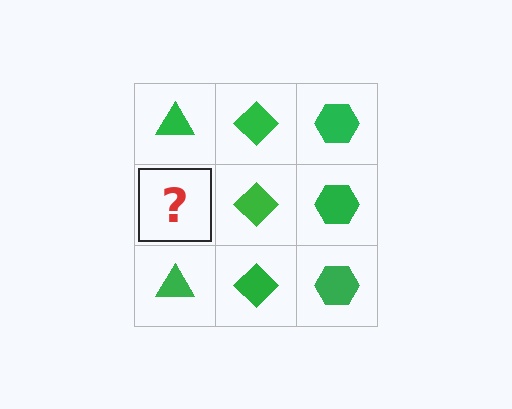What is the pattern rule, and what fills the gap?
The rule is that each column has a consistent shape. The gap should be filled with a green triangle.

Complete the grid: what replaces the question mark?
The question mark should be replaced with a green triangle.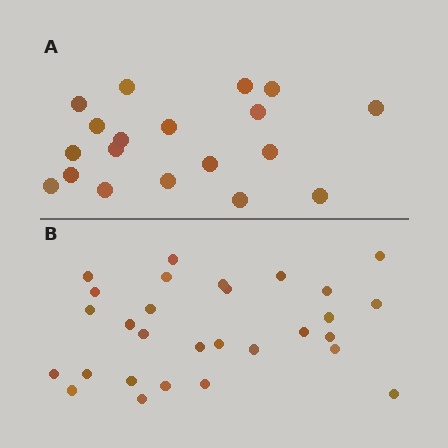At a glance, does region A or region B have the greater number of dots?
Region B (the bottom region) has more dots.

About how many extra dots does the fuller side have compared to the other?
Region B has roughly 10 or so more dots than region A.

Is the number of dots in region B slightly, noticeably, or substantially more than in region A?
Region B has substantially more. The ratio is roughly 1.5 to 1.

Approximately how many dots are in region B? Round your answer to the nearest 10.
About 30 dots. (The exact count is 29, which rounds to 30.)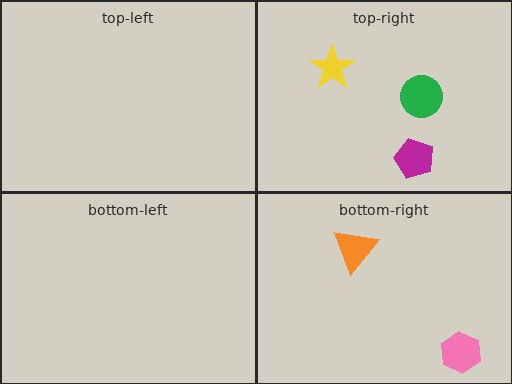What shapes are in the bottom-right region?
The orange triangle, the pink hexagon.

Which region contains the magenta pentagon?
The top-right region.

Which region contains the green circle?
The top-right region.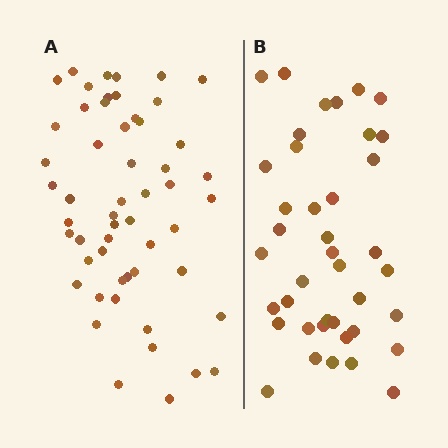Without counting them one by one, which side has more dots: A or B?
Region A (the left region) has more dots.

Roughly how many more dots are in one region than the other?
Region A has approximately 15 more dots than region B.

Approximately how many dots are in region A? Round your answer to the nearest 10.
About 50 dots. (The exact count is 54, which rounds to 50.)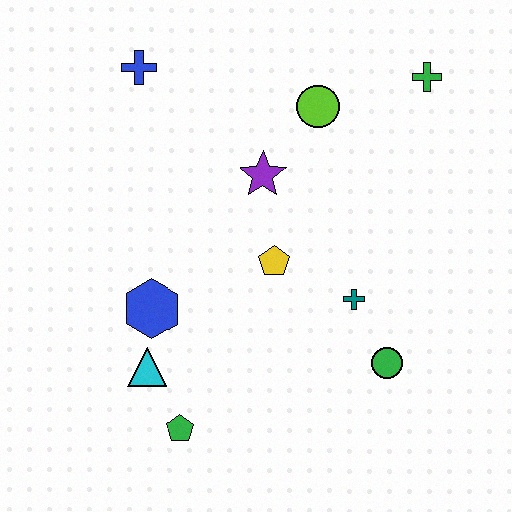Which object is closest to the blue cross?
The purple star is closest to the blue cross.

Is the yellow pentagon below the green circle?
No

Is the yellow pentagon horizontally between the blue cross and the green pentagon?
No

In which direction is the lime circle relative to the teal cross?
The lime circle is above the teal cross.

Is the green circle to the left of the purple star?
No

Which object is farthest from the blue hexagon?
The green cross is farthest from the blue hexagon.